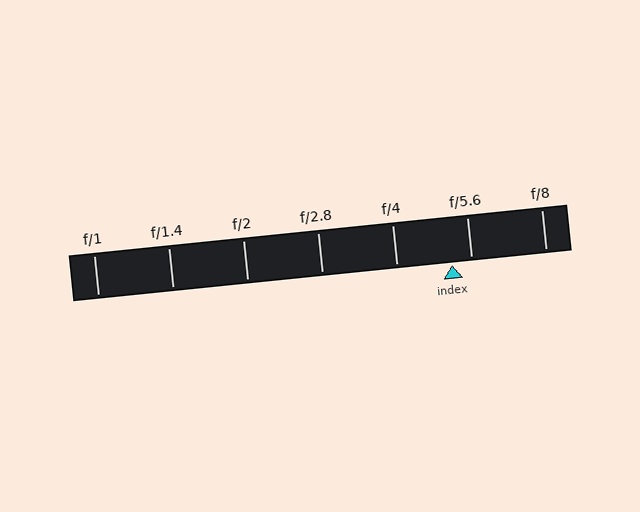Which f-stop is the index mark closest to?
The index mark is closest to f/5.6.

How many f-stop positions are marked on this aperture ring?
There are 7 f-stop positions marked.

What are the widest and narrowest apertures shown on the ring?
The widest aperture shown is f/1 and the narrowest is f/8.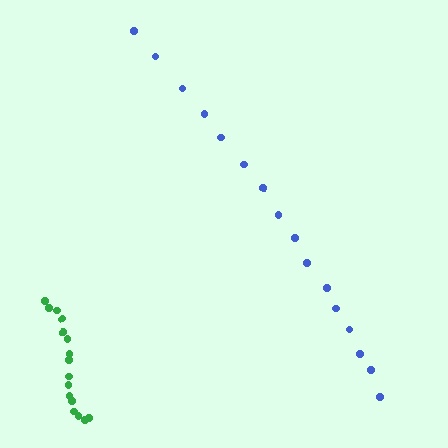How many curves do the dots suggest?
There are 2 distinct paths.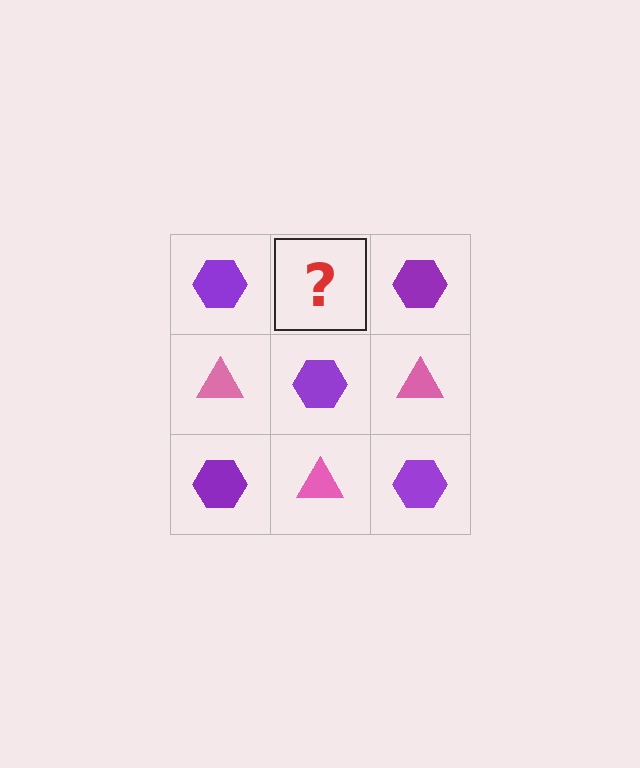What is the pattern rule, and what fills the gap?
The rule is that it alternates purple hexagon and pink triangle in a checkerboard pattern. The gap should be filled with a pink triangle.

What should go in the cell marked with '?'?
The missing cell should contain a pink triangle.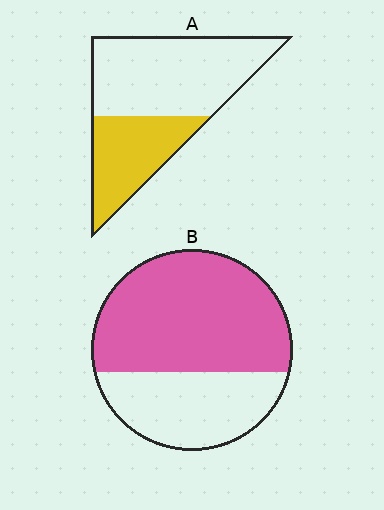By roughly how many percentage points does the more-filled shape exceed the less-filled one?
By roughly 25 percentage points (B over A).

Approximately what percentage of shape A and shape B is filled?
A is approximately 35% and B is approximately 65%.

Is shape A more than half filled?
No.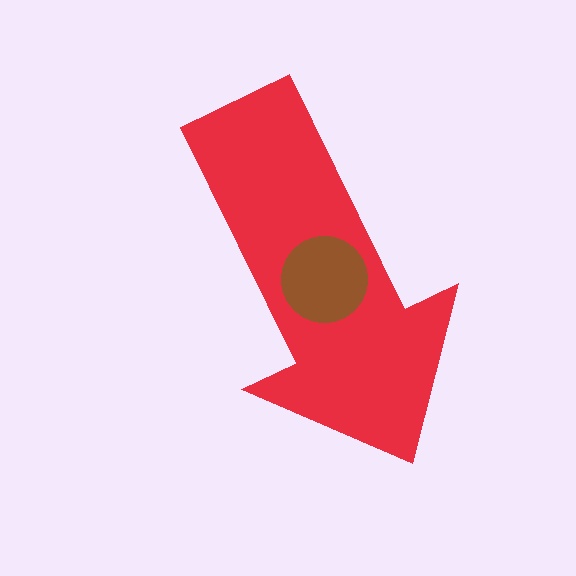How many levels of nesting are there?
2.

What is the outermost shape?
The red arrow.